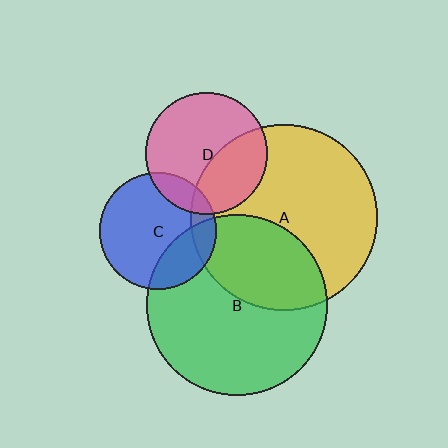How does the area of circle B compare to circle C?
Approximately 2.4 times.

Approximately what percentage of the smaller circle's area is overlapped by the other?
Approximately 15%.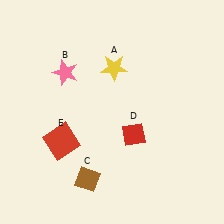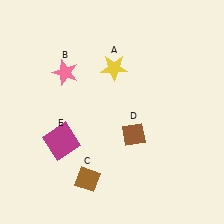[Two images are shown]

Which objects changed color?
D changed from red to brown. E changed from red to magenta.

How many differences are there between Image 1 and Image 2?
There are 2 differences between the two images.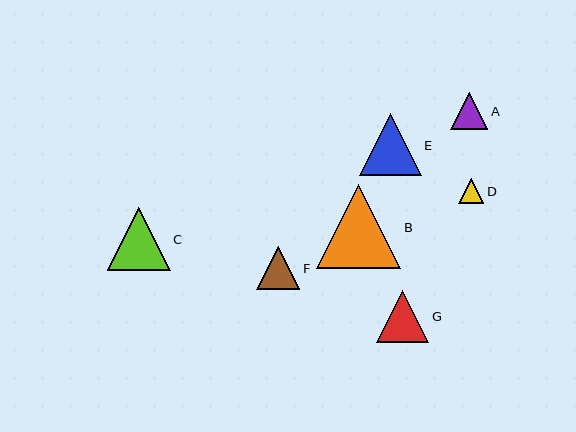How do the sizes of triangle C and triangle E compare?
Triangle C and triangle E are approximately the same size.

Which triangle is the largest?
Triangle B is the largest with a size of approximately 84 pixels.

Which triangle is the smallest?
Triangle D is the smallest with a size of approximately 25 pixels.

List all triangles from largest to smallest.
From largest to smallest: B, C, E, G, F, A, D.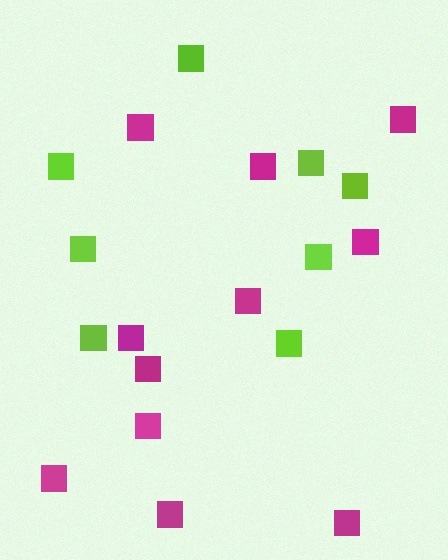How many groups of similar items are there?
There are 2 groups: one group of magenta squares (11) and one group of lime squares (8).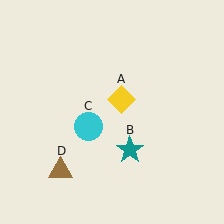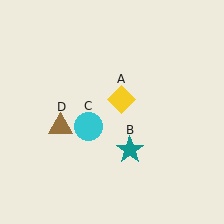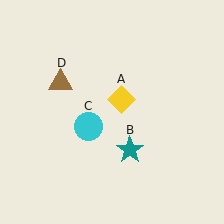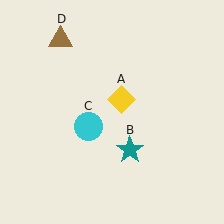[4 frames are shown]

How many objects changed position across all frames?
1 object changed position: brown triangle (object D).